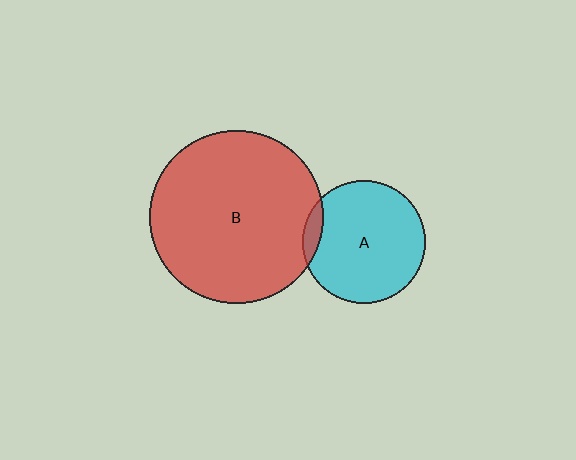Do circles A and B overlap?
Yes.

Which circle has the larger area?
Circle B (red).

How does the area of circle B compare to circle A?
Approximately 2.0 times.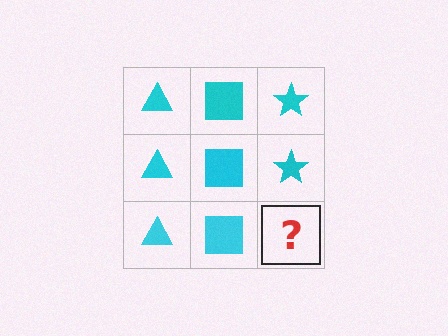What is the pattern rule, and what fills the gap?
The rule is that each column has a consistent shape. The gap should be filled with a cyan star.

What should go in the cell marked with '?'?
The missing cell should contain a cyan star.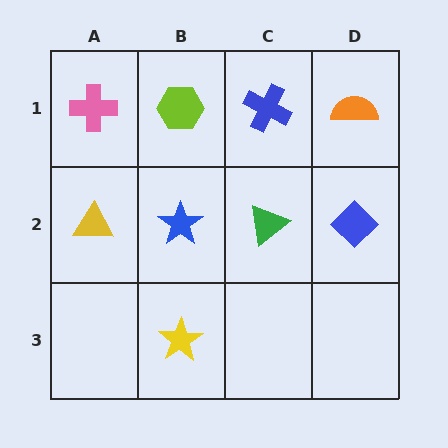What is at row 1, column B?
A lime hexagon.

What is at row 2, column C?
A green triangle.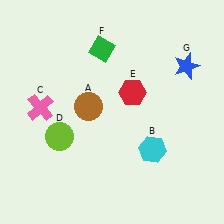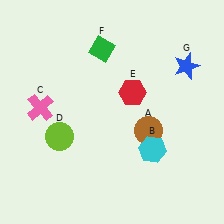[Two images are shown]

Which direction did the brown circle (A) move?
The brown circle (A) moved right.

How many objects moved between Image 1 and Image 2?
1 object moved between the two images.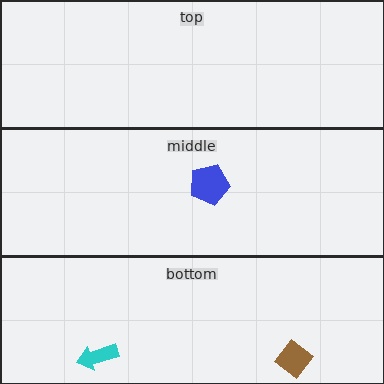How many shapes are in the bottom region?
2.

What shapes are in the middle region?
The blue pentagon.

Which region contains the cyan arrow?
The bottom region.